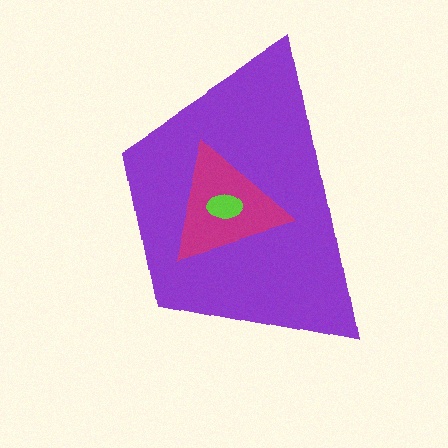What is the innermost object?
The lime ellipse.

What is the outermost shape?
The purple trapezoid.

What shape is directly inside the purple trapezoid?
The magenta triangle.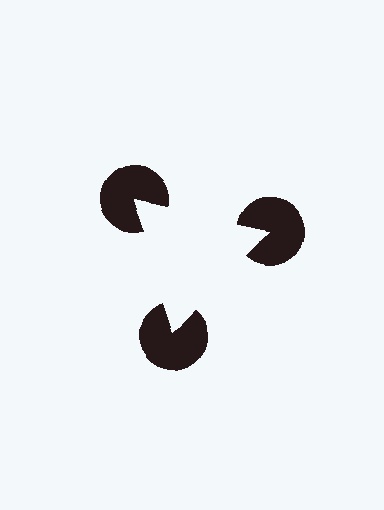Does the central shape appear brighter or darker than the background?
It typically appears slightly brighter than the background, even though no actual brightness change is drawn.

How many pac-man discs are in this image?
There are 3 — one at each vertex of the illusory triangle.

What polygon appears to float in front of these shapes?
An illusory triangle — its edges are inferred from the aligned wedge cuts in the pac-man discs, not physically drawn.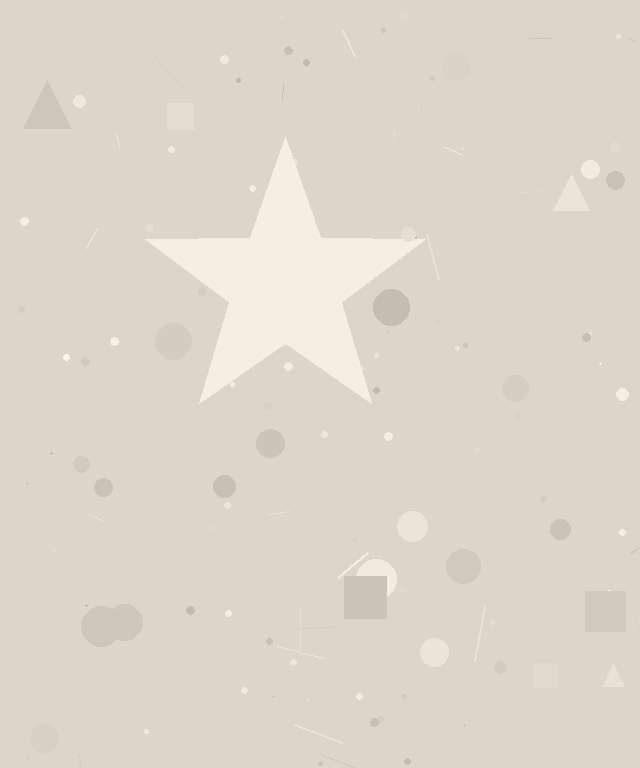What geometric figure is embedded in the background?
A star is embedded in the background.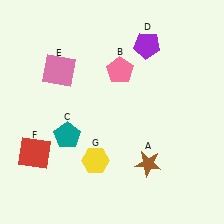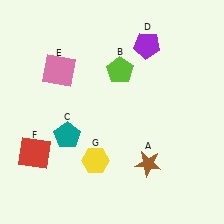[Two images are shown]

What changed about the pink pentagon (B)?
In Image 1, B is pink. In Image 2, it changed to lime.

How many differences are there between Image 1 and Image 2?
There is 1 difference between the two images.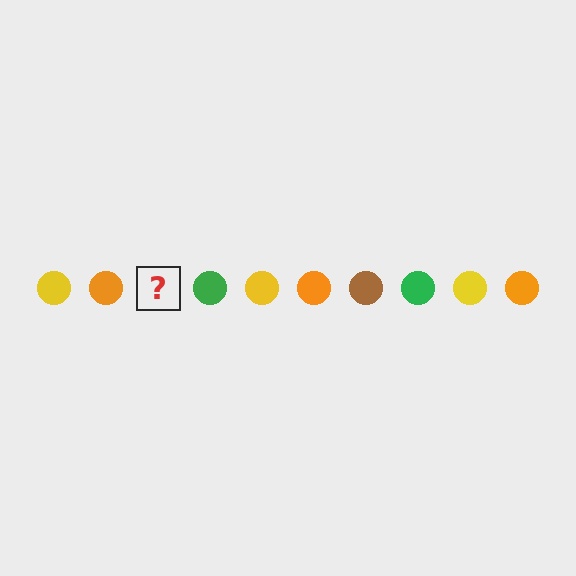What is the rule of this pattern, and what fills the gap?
The rule is that the pattern cycles through yellow, orange, brown, green circles. The gap should be filled with a brown circle.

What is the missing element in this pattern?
The missing element is a brown circle.